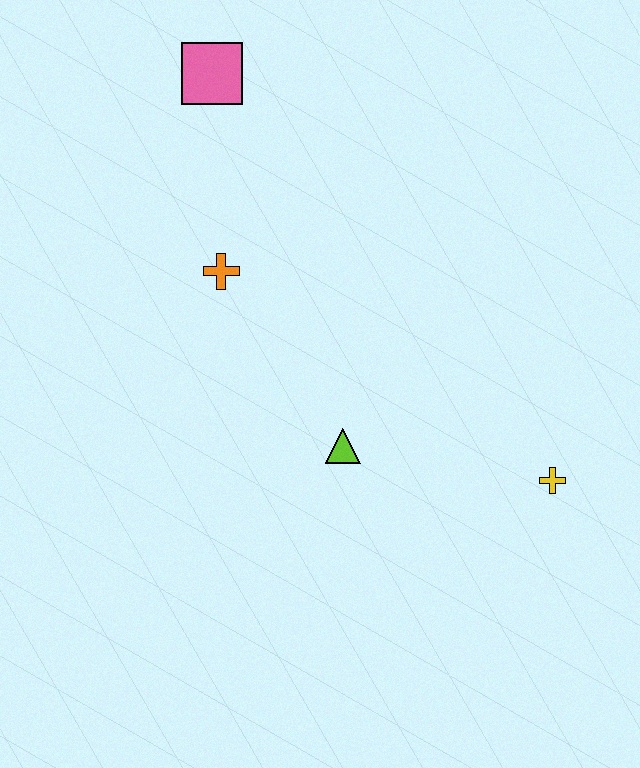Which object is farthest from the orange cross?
The yellow cross is farthest from the orange cross.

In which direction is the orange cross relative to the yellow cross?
The orange cross is to the left of the yellow cross.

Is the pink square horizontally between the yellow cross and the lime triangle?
No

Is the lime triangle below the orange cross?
Yes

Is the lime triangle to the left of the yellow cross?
Yes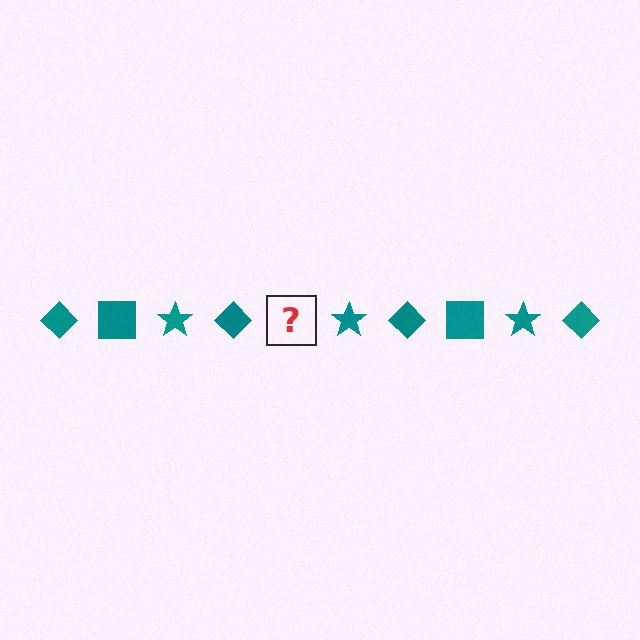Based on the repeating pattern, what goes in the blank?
The blank should be a teal square.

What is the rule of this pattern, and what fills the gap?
The rule is that the pattern cycles through diamond, square, star shapes in teal. The gap should be filled with a teal square.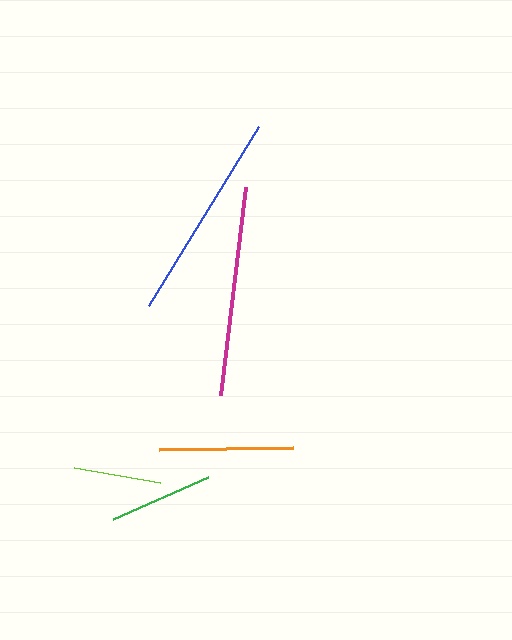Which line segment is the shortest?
The lime line is the shortest at approximately 87 pixels.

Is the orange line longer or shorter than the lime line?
The orange line is longer than the lime line.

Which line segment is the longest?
The blue line is the longest at approximately 210 pixels.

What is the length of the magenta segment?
The magenta segment is approximately 209 pixels long.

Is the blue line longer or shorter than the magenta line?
The blue line is longer than the magenta line.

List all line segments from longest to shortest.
From longest to shortest: blue, magenta, orange, green, lime.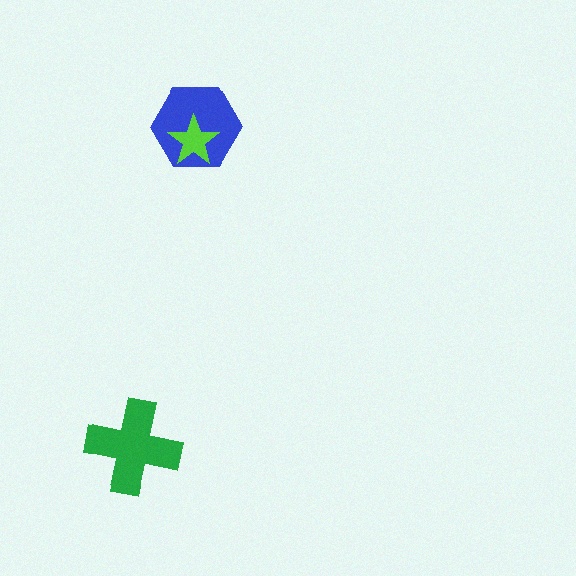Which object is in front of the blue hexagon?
The lime star is in front of the blue hexagon.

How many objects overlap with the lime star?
1 object overlaps with the lime star.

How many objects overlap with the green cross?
0 objects overlap with the green cross.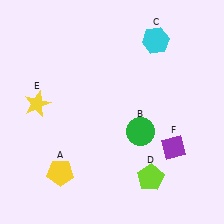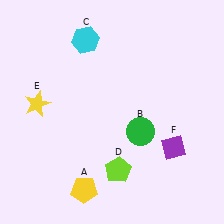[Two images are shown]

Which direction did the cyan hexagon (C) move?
The cyan hexagon (C) moved left.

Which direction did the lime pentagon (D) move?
The lime pentagon (D) moved left.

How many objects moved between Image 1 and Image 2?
3 objects moved between the two images.